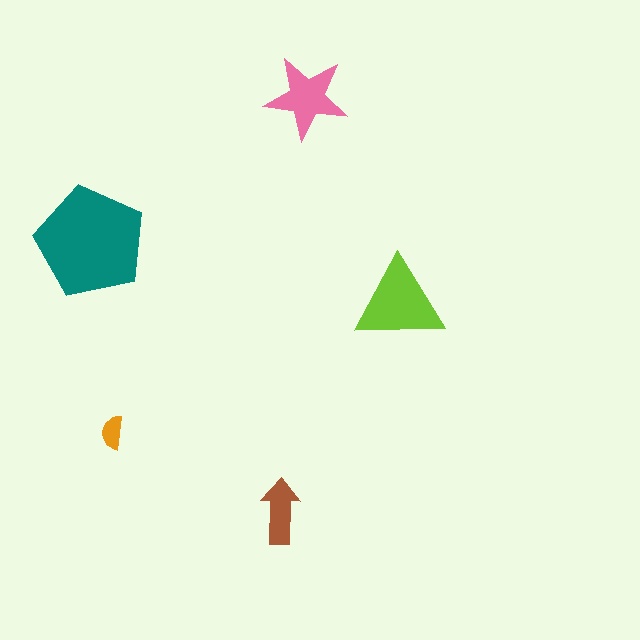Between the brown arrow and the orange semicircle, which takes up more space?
The brown arrow.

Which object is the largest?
The teal pentagon.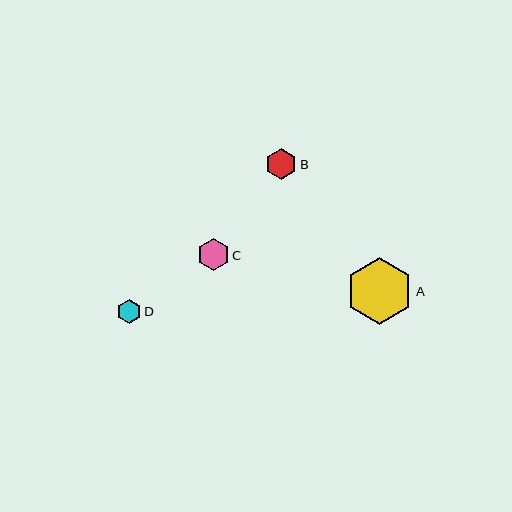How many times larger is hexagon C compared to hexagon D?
Hexagon C is approximately 1.4 times the size of hexagon D.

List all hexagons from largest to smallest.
From largest to smallest: A, C, B, D.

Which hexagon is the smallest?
Hexagon D is the smallest with a size of approximately 24 pixels.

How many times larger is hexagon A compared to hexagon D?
Hexagon A is approximately 2.8 times the size of hexagon D.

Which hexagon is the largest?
Hexagon A is the largest with a size of approximately 67 pixels.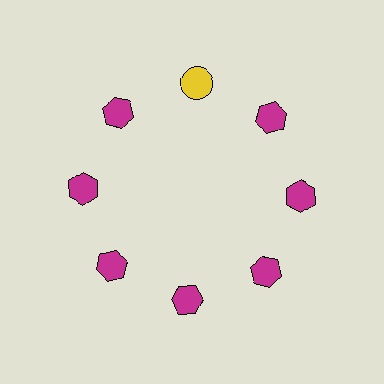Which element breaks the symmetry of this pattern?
The yellow circle at roughly the 12 o'clock position breaks the symmetry. All other shapes are magenta hexagons.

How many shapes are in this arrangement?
There are 8 shapes arranged in a ring pattern.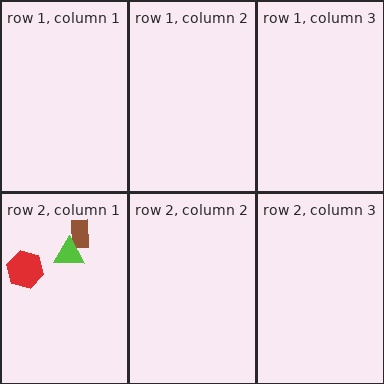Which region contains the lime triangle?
The row 2, column 1 region.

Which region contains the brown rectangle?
The row 2, column 1 region.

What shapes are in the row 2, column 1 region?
The brown rectangle, the red hexagon, the lime triangle.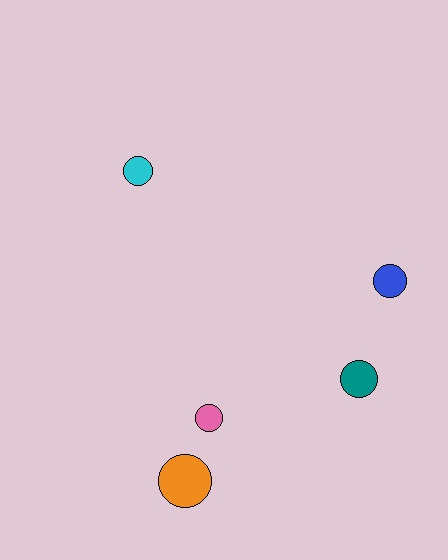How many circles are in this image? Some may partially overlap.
There are 5 circles.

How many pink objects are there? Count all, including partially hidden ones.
There is 1 pink object.